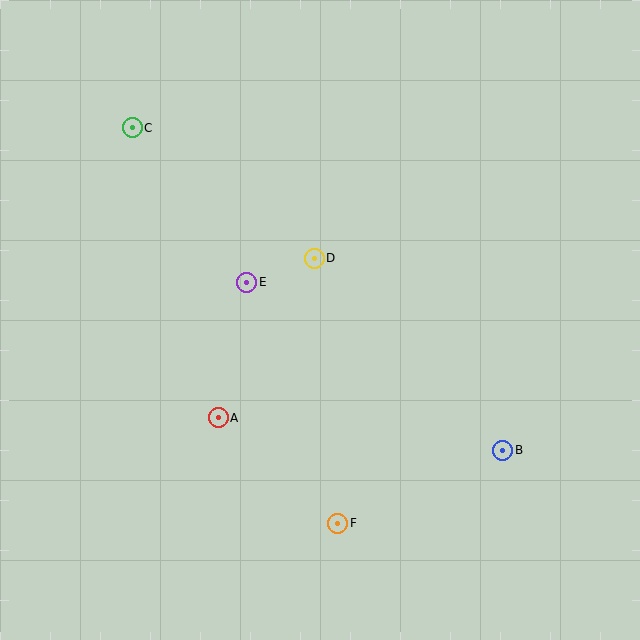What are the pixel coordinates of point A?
Point A is at (218, 418).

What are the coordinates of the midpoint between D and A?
The midpoint between D and A is at (266, 338).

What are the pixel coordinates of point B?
Point B is at (503, 450).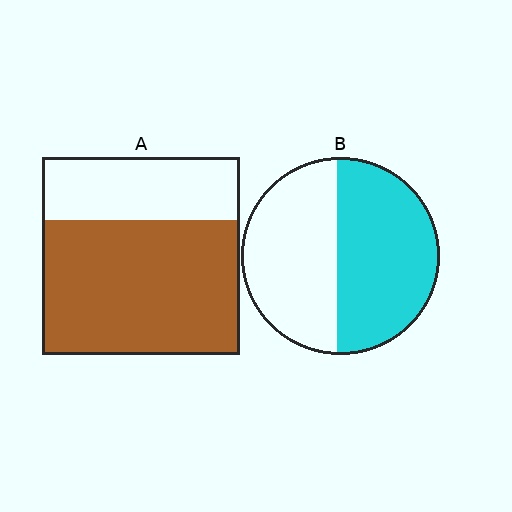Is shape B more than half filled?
Roughly half.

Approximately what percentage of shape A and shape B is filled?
A is approximately 70% and B is approximately 50%.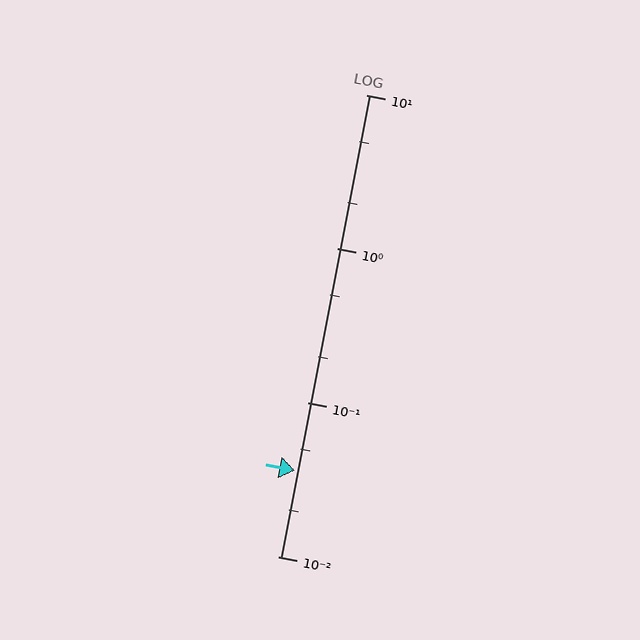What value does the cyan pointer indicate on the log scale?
The pointer indicates approximately 0.036.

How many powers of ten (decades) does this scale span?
The scale spans 3 decades, from 0.01 to 10.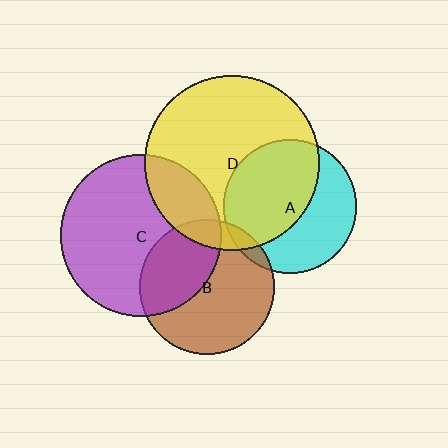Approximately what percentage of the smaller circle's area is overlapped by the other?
Approximately 40%.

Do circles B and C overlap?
Yes.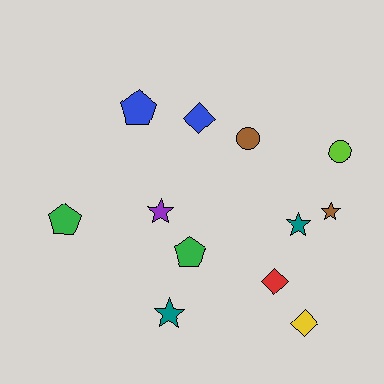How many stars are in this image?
There are 4 stars.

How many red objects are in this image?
There is 1 red object.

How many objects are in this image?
There are 12 objects.